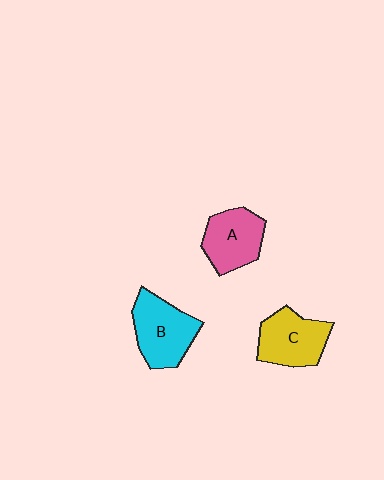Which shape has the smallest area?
Shape A (pink).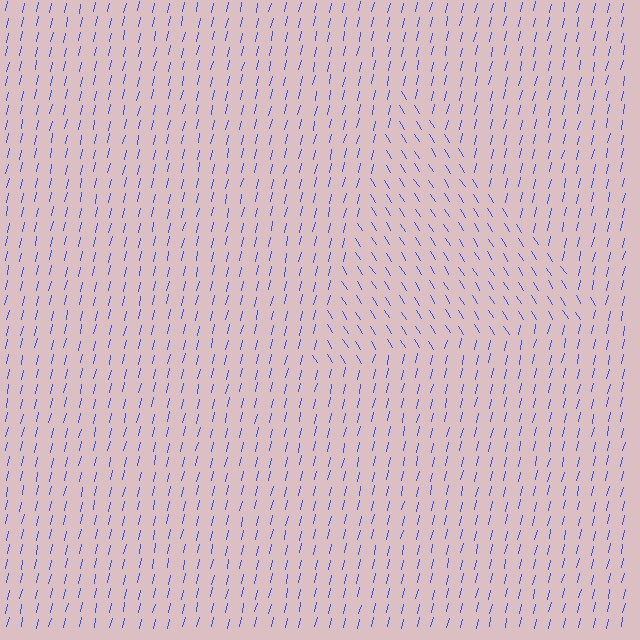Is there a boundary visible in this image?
Yes, there is a texture boundary formed by a change in line orientation.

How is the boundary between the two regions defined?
The boundary is defined purely by a change in line orientation (approximately 45 degrees difference). All lines are the same color and thickness.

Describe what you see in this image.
The image is filled with small blue line segments. A triangle region in the image has lines oriented differently from the surrounding lines, creating a visible texture boundary.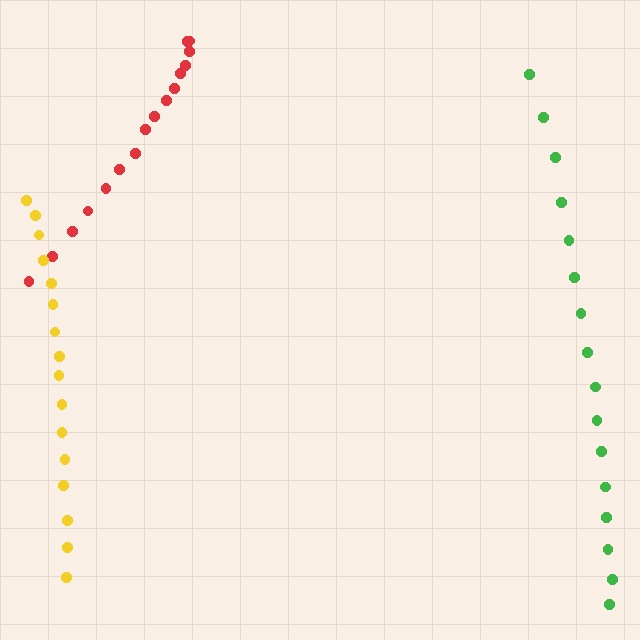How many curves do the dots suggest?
There are 3 distinct paths.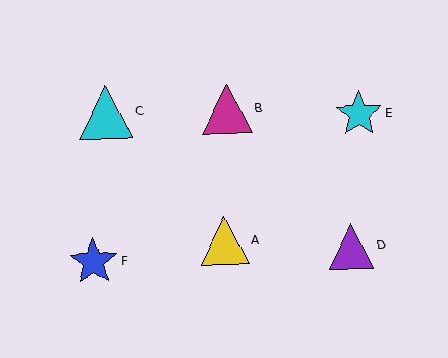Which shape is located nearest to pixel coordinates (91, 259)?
The blue star (labeled F) at (94, 262) is nearest to that location.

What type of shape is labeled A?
Shape A is a yellow triangle.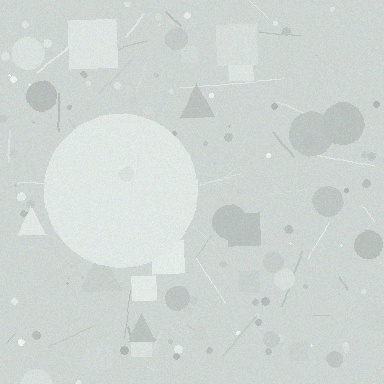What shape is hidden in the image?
A circle is hidden in the image.